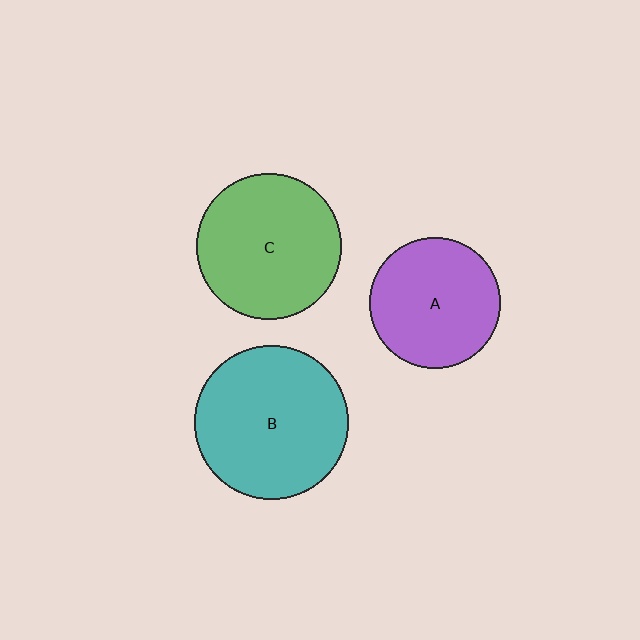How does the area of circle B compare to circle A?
Approximately 1.4 times.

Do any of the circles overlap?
No, none of the circles overlap.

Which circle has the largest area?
Circle B (teal).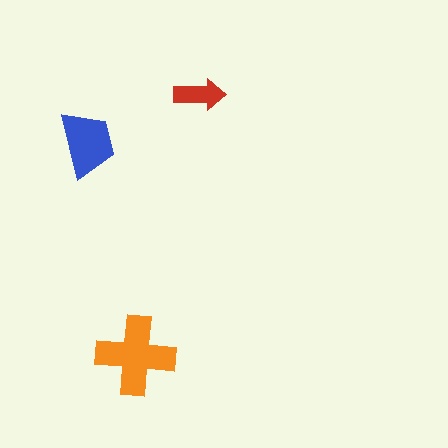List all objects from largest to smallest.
The orange cross, the blue trapezoid, the red arrow.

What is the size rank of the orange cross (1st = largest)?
1st.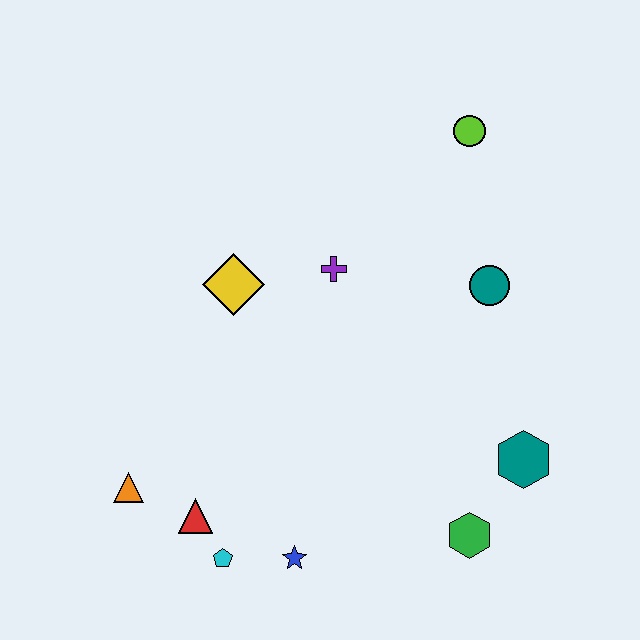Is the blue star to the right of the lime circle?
No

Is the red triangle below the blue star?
No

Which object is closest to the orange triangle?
The red triangle is closest to the orange triangle.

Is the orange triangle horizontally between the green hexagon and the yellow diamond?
No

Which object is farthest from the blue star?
The lime circle is farthest from the blue star.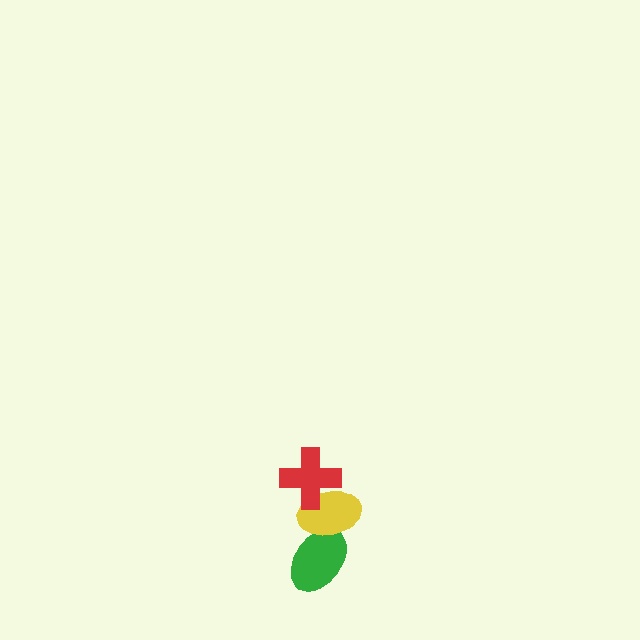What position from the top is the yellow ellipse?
The yellow ellipse is 2nd from the top.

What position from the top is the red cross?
The red cross is 1st from the top.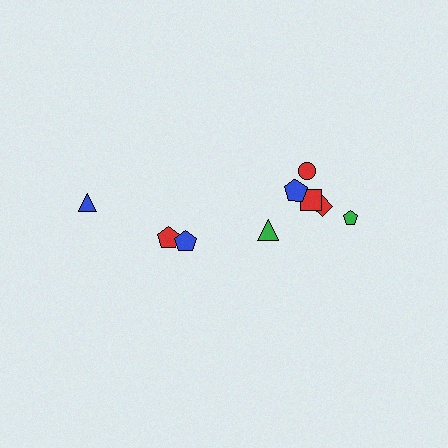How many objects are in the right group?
There are 6 objects.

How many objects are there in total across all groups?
There are 9 objects.